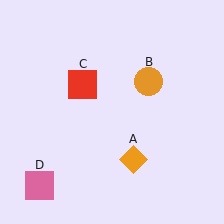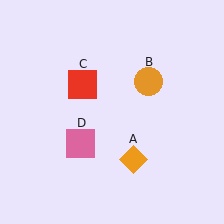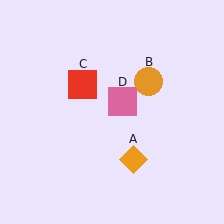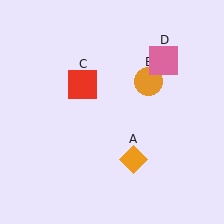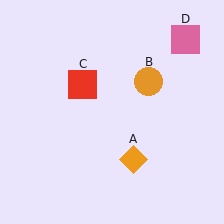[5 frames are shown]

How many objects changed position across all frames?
1 object changed position: pink square (object D).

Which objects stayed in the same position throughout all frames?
Orange diamond (object A) and orange circle (object B) and red square (object C) remained stationary.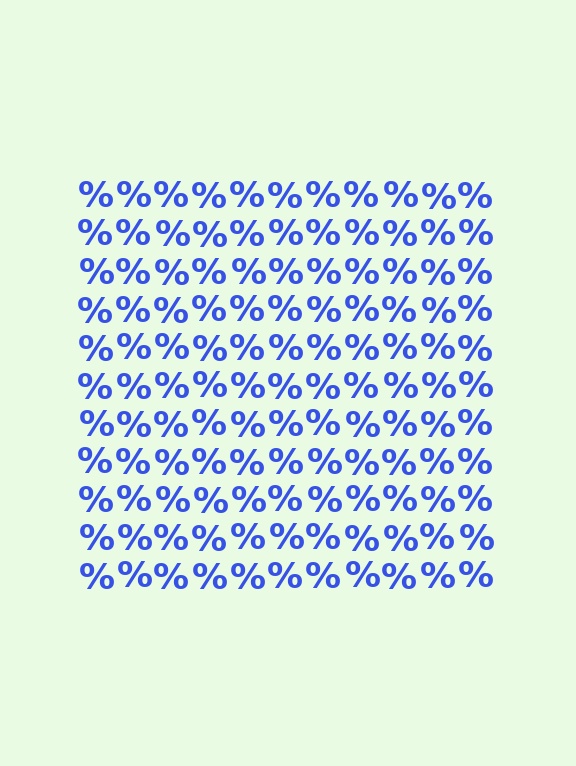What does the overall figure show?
The overall figure shows a square.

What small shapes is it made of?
It is made of small percent signs.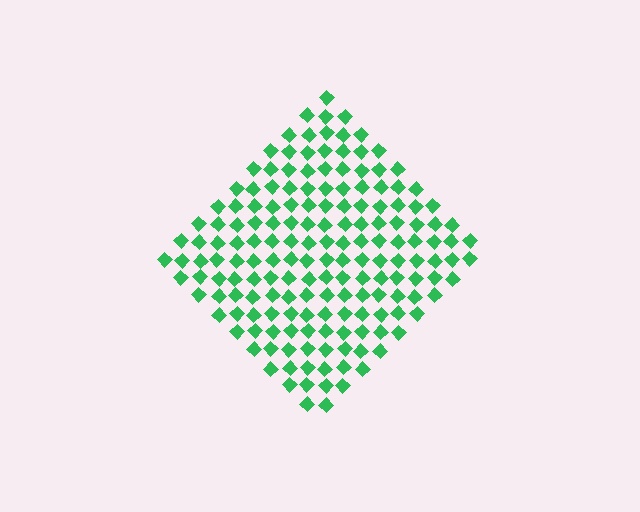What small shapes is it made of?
It is made of small diamonds.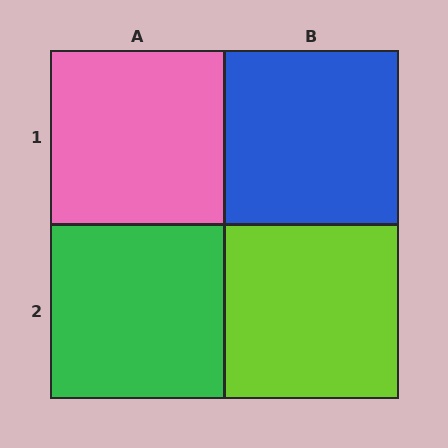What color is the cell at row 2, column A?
Green.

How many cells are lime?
1 cell is lime.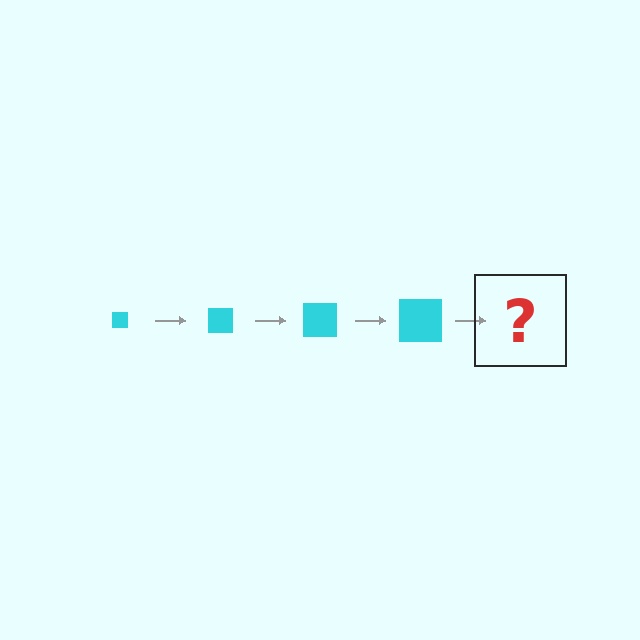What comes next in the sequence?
The next element should be a cyan square, larger than the previous one.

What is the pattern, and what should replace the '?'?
The pattern is that the square gets progressively larger each step. The '?' should be a cyan square, larger than the previous one.